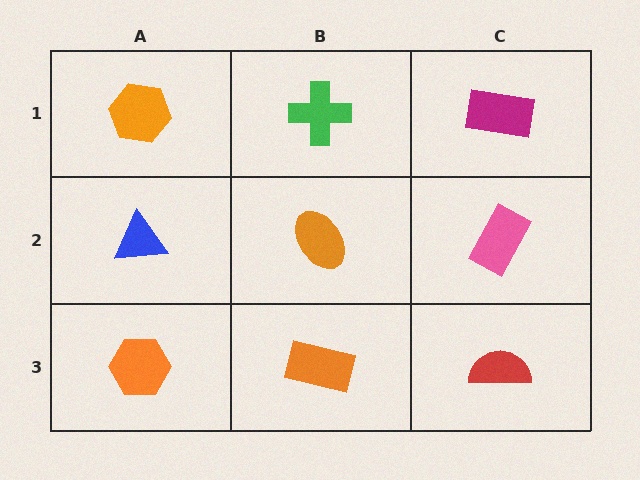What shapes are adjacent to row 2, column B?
A green cross (row 1, column B), an orange rectangle (row 3, column B), a blue triangle (row 2, column A), a pink rectangle (row 2, column C).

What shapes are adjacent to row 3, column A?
A blue triangle (row 2, column A), an orange rectangle (row 3, column B).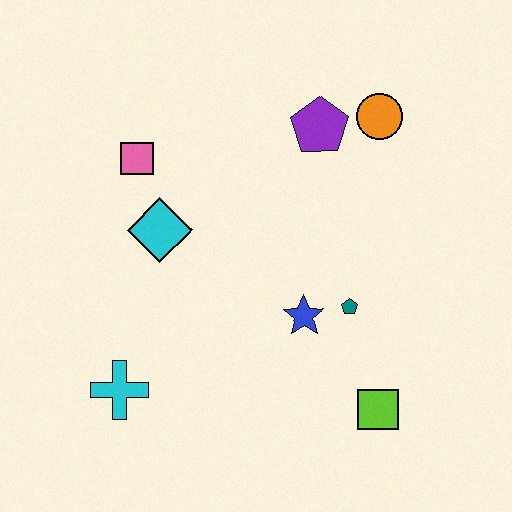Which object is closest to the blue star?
The teal pentagon is closest to the blue star.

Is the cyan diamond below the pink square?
Yes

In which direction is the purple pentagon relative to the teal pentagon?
The purple pentagon is above the teal pentagon.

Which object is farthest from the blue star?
The pink square is farthest from the blue star.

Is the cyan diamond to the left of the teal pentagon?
Yes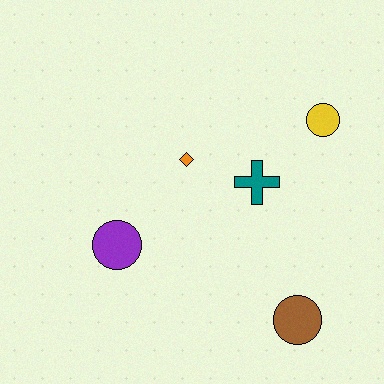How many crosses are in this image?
There is 1 cross.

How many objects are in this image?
There are 5 objects.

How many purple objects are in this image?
There is 1 purple object.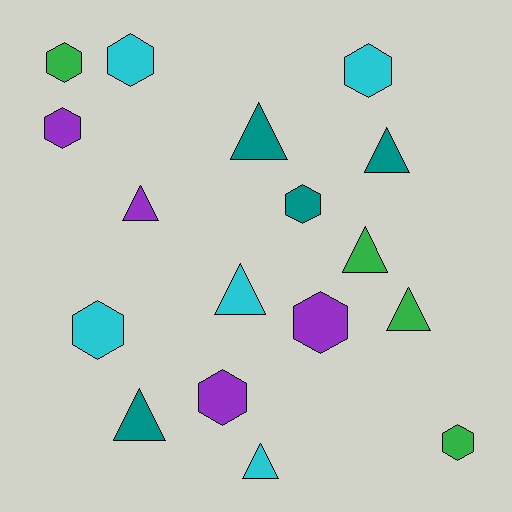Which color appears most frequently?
Cyan, with 5 objects.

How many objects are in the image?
There are 17 objects.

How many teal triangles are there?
There are 3 teal triangles.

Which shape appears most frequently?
Hexagon, with 9 objects.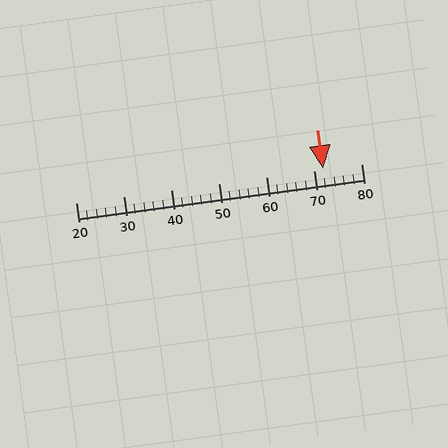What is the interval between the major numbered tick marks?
The major tick marks are spaced 10 units apart.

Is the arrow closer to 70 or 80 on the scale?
The arrow is closer to 70.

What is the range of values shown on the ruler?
The ruler shows values from 20 to 80.